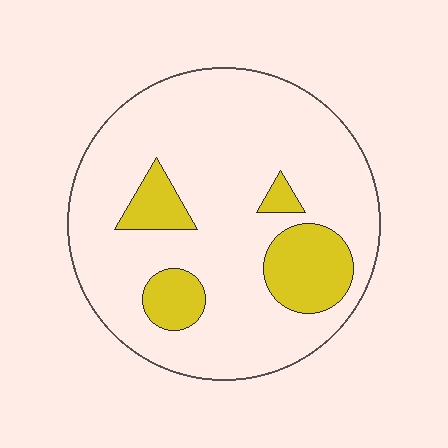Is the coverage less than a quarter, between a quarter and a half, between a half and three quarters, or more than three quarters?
Less than a quarter.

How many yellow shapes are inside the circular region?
4.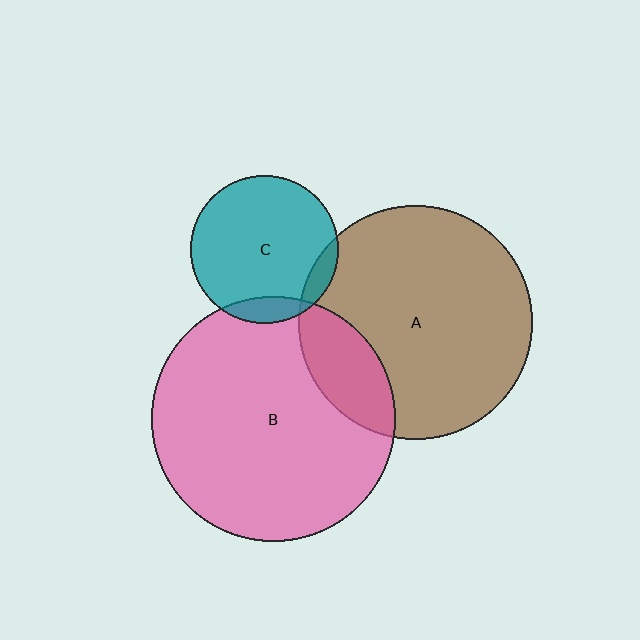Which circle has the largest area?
Circle B (pink).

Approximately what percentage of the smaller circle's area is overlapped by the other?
Approximately 20%.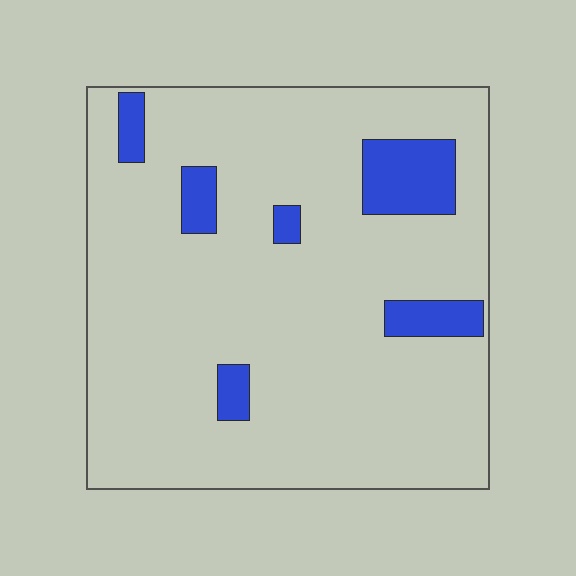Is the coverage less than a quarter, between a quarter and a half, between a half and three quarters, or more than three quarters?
Less than a quarter.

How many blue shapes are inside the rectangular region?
6.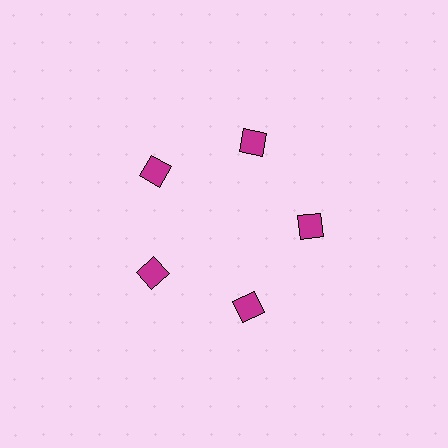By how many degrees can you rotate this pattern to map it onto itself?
The pattern maps onto itself every 72 degrees of rotation.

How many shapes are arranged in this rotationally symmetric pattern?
There are 5 shapes, arranged in 5 groups of 1.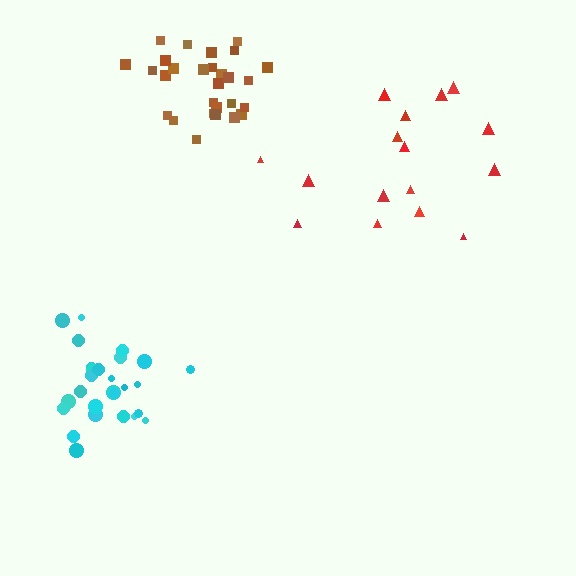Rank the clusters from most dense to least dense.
brown, cyan, red.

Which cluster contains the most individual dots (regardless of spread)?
Brown (28).